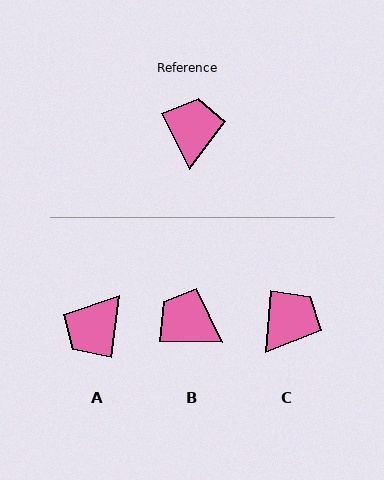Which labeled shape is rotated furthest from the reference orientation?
A, about 146 degrees away.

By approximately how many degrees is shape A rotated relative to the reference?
Approximately 146 degrees counter-clockwise.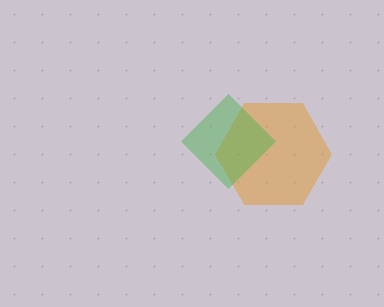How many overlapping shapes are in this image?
There are 2 overlapping shapes in the image.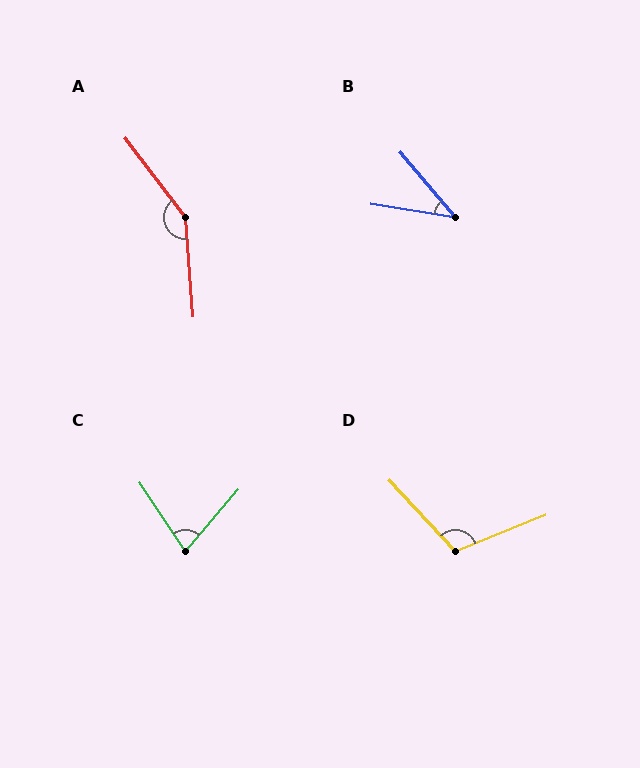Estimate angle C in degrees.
Approximately 74 degrees.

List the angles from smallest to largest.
B (40°), C (74°), D (111°), A (147°).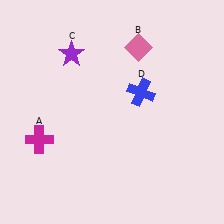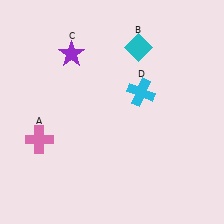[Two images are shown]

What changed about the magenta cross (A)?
In Image 1, A is magenta. In Image 2, it changed to pink.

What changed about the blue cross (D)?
In Image 1, D is blue. In Image 2, it changed to cyan.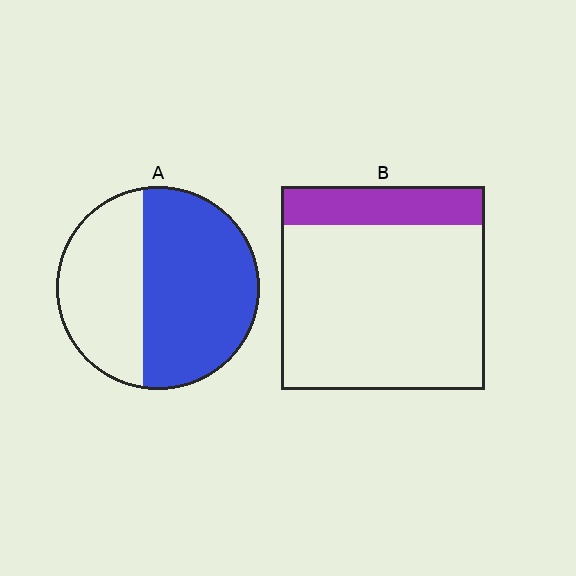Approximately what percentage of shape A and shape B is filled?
A is approximately 60% and B is approximately 20%.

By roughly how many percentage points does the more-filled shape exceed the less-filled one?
By roughly 40 percentage points (A over B).